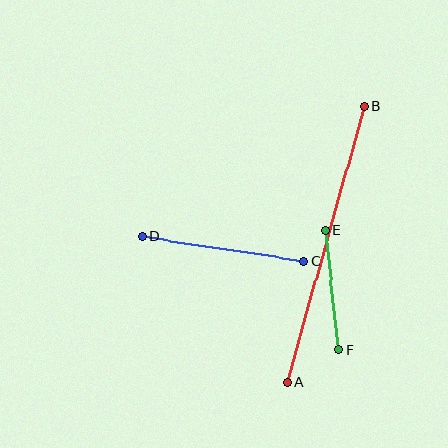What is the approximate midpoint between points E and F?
The midpoint is at approximately (332, 290) pixels.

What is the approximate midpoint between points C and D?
The midpoint is at approximately (223, 249) pixels.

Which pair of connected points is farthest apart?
Points A and B are farthest apart.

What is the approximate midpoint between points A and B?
The midpoint is at approximately (326, 244) pixels.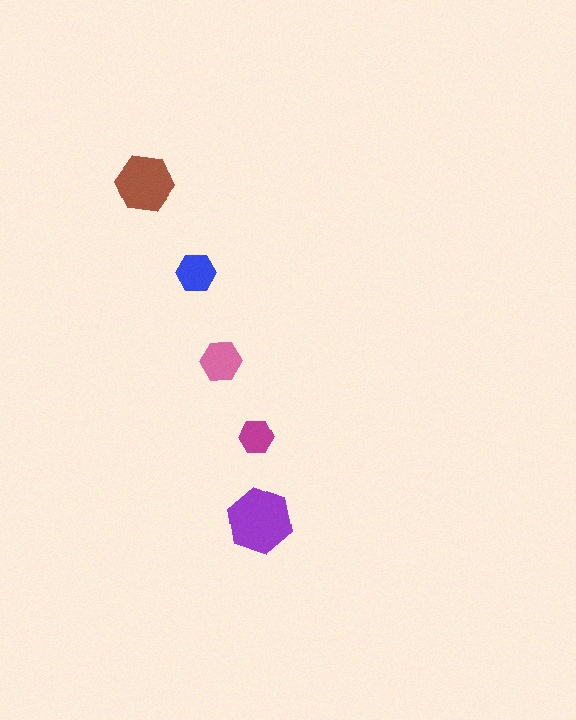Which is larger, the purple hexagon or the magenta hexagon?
The purple one.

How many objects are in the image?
There are 5 objects in the image.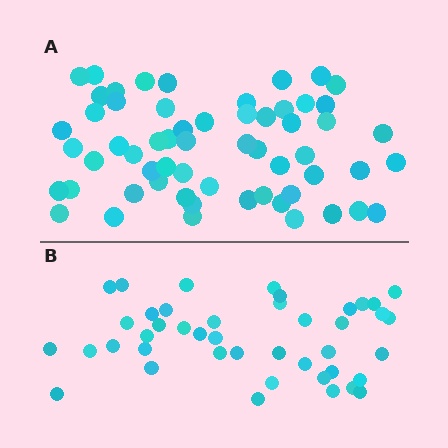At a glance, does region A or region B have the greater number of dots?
Region A (the top region) has more dots.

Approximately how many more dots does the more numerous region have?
Region A has approximately 15 more dots than region B.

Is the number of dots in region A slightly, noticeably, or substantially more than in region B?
Region A has noticeably more, but not dramatically so. The ratio is roughly 1.4 to 1.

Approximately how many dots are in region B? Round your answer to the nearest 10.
About 40 dots. (The exact count is 43, which rounds to 40.)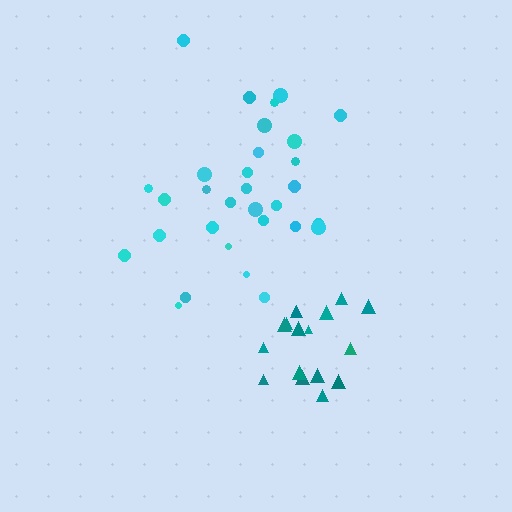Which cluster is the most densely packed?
Teal.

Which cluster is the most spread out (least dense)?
Cyan.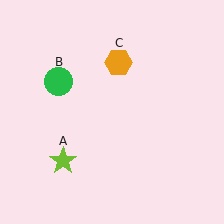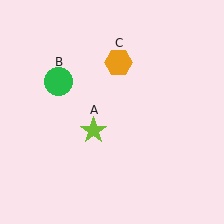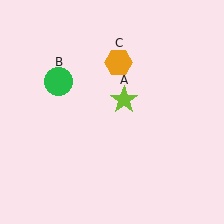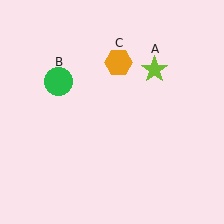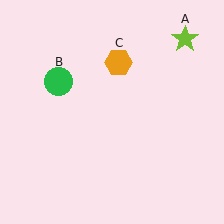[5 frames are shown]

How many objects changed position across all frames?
1 object changed position: lime star (object A).